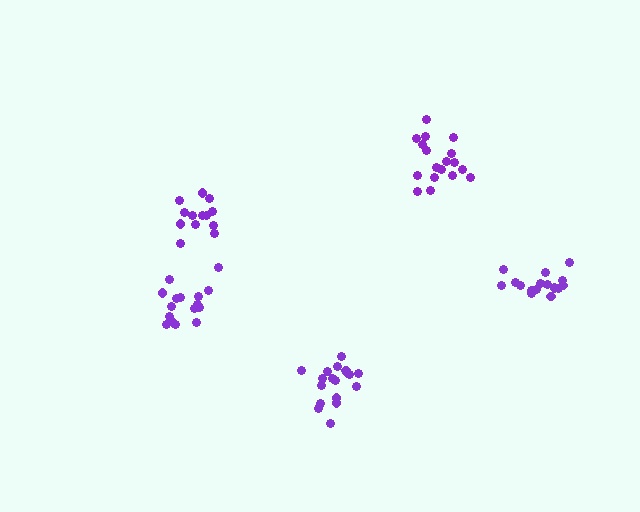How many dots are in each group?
Group 1: 18 dots, Group 2: 13 dots, Group 3: 16 dots, Group 4: 18 dots, Group 5: 18 dots (83 total).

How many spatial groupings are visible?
There are 5 spatial groupings.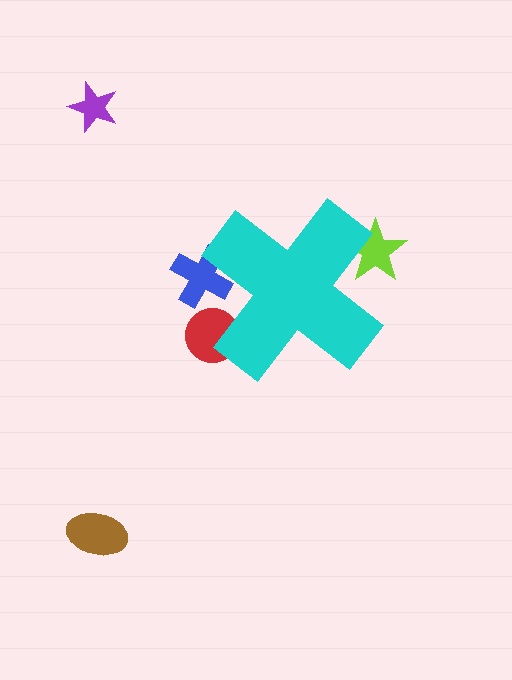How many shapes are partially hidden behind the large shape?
4 shapes are partially hidden.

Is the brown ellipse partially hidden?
No, the brown ellipse is fully visible.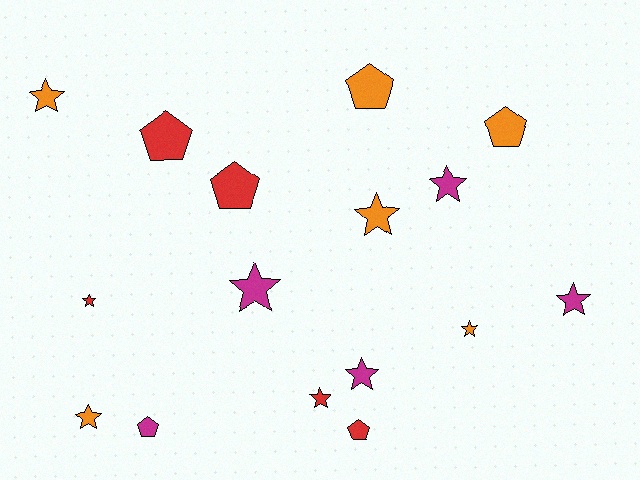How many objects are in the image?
There are 16 objects.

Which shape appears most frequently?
Star, with 10 objects.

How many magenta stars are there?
There are 4 magenta stars.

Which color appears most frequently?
Orange, with 6 objects.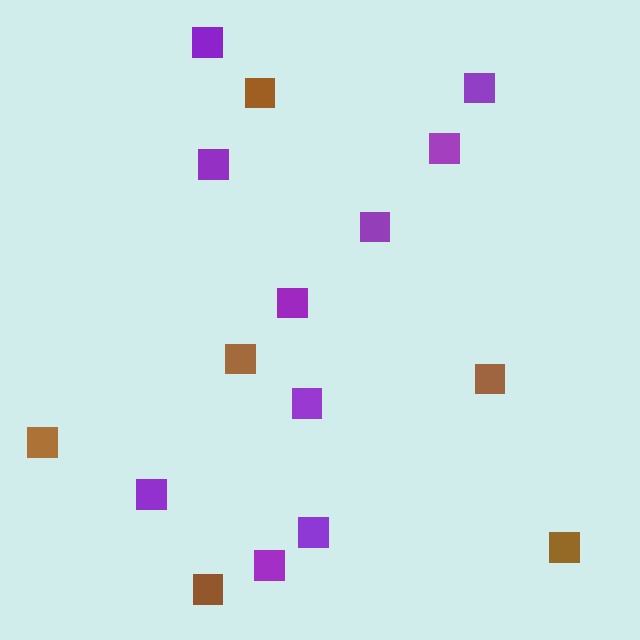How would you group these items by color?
There are 2 groups: one group of brown squares (6) and one group of purple squares (10).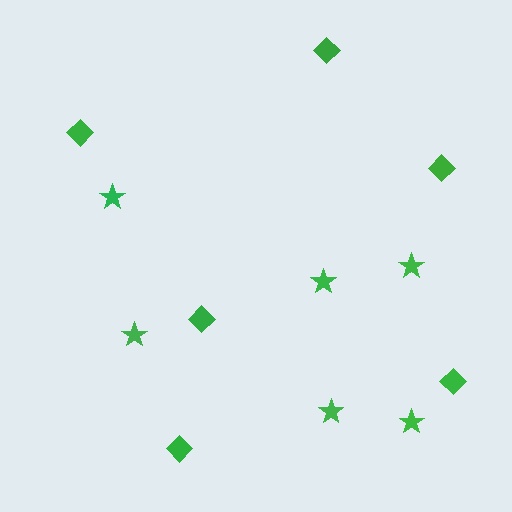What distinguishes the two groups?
There are 2 groups: one group of diamonds (6) and one group of stars (6).